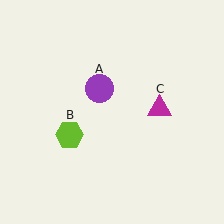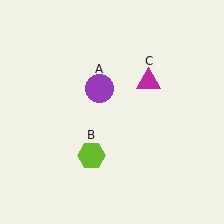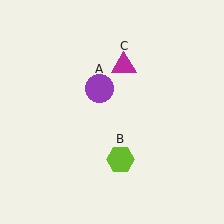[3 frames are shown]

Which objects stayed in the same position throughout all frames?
Purple circle (object A) remained stationary.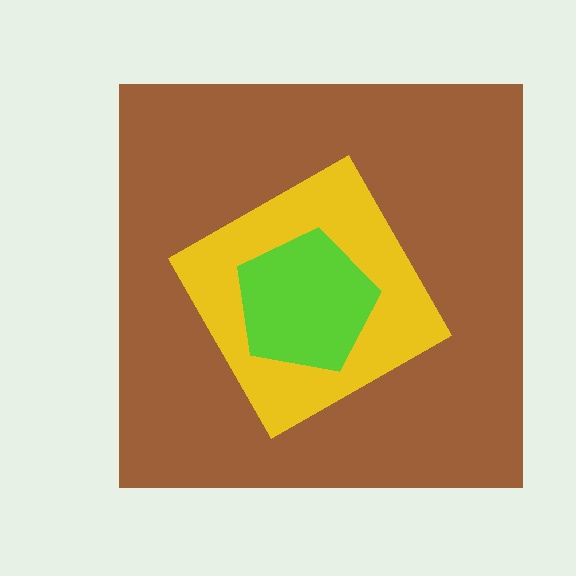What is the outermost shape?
The brown square.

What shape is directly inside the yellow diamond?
The lime pentagon.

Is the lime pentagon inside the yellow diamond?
Yes.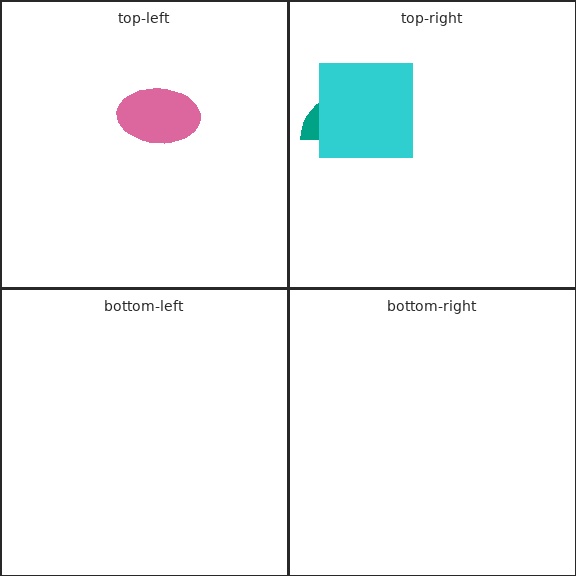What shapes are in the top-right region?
The teal semicircle, the cyan square.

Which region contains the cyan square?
The top-right region.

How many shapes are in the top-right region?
2.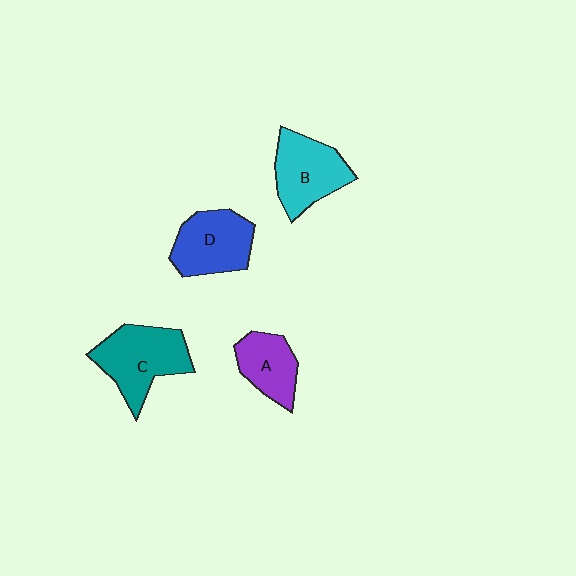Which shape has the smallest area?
Shape A (purple).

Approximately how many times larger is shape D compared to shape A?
Approximately 1.3 times.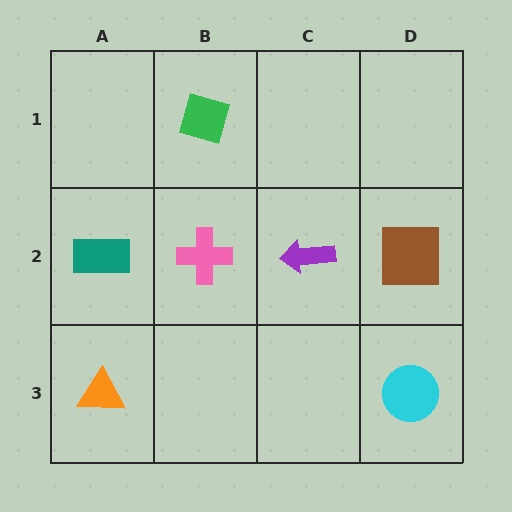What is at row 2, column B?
A pink cross.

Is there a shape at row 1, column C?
No, that cell is empty.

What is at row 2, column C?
A purple arrow.